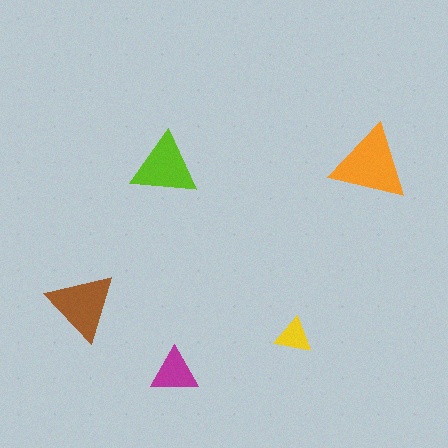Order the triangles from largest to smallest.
the orange one, the brown one, the lime one, the magenta one, the yellow one.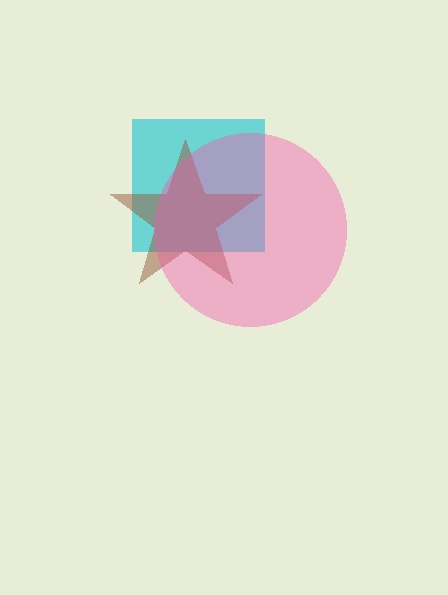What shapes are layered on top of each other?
The layered shapes are: a cyan square, a brown star, a pink circle.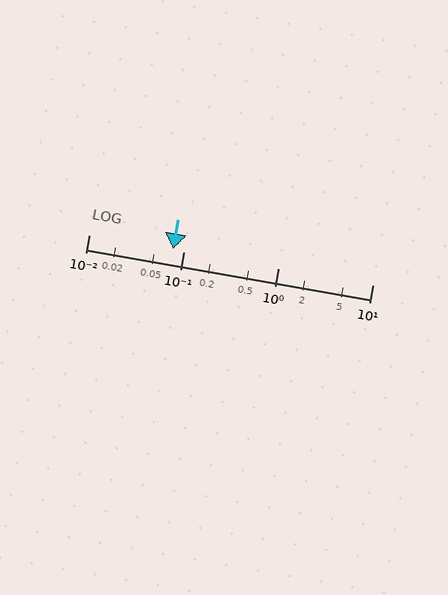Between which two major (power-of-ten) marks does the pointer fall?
The pointer is between 0.01 and 0.1.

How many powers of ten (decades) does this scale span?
The scale spans 3 decades, from 0.01 to 10.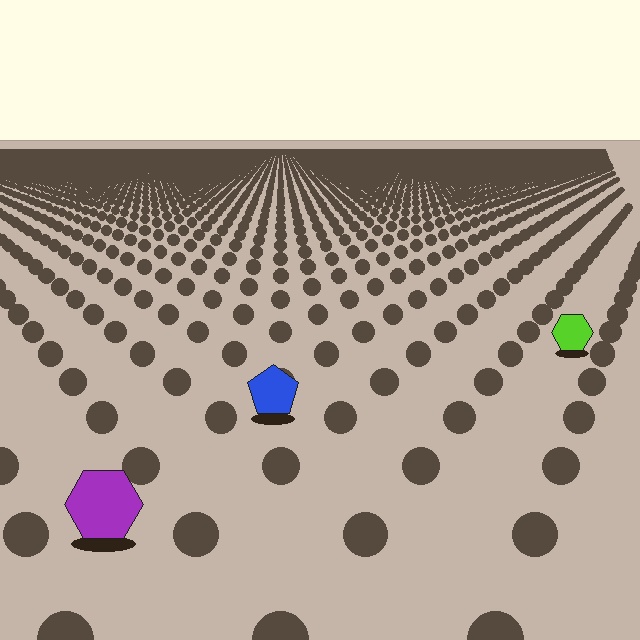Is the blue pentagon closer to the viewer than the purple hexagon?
No. The purple hexagon is closer — you can tell from the texture gradient: the ground texture is coarser near it.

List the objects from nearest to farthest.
From nearest to farthest: the purple hexagon, the blue pentagon, the lime hexagon.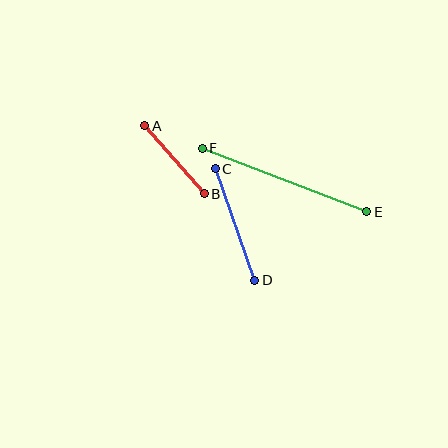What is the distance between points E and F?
The distance is approximately 176 pixels.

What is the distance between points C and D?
The distance is approximately 119 pixels.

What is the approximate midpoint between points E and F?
The midpoint is at approximately (285, 180) pixels.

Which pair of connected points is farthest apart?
Points E and F are farthest apart.